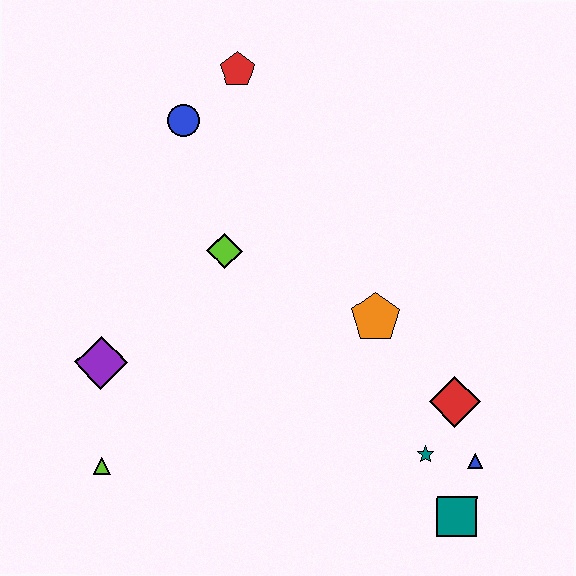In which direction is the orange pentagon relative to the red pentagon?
The orange pentagon is below the red pentagon.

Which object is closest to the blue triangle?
The teal star is closest to the blue triangle.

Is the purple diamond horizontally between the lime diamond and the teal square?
No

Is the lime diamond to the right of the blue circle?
Yes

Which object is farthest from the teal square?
The red pentagon is farthest from the teal square.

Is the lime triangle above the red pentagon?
No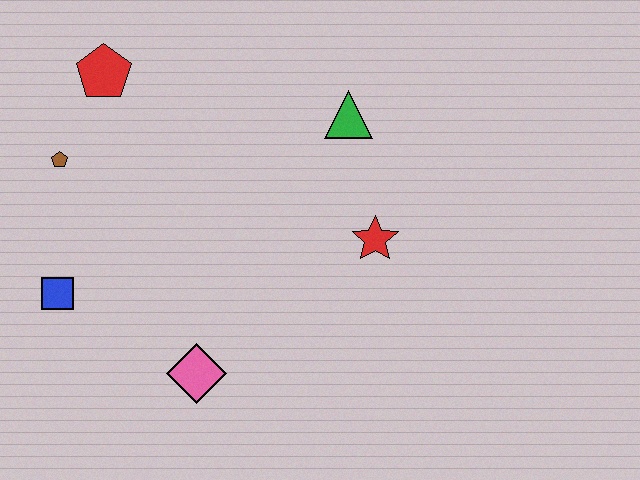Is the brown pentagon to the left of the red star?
Yes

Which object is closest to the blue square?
The brown pentagon is closest to the blue square.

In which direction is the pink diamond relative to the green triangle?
The pink diamond is below the green triangle.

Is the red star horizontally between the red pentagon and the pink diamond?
No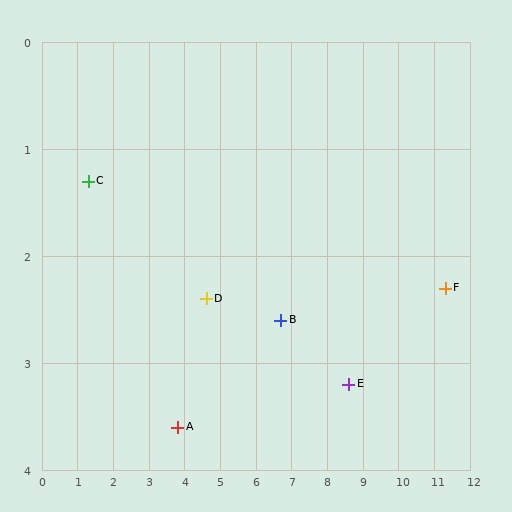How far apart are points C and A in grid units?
Points C and A are about 3.4 grid units apart.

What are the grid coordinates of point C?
Point C is at approximately (1.3, 1.3).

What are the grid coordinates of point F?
Point F is at approximately (11.3, 2.3).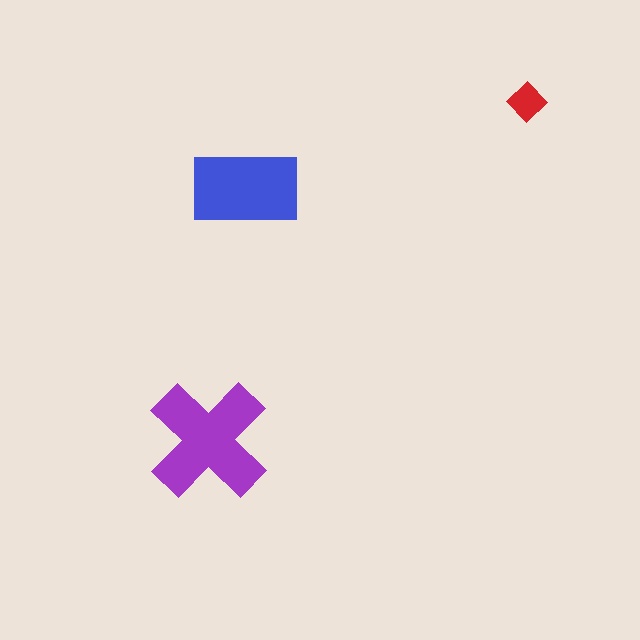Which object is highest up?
The red diamond is topmost.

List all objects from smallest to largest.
The red diamond, the blue rectangle, the purple cross.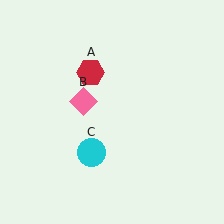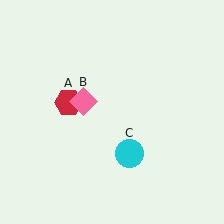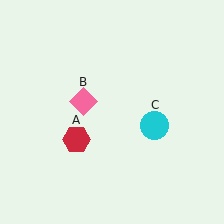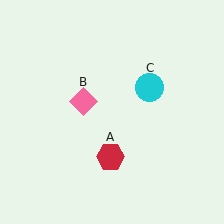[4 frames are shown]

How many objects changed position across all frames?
2 objects changed position: red hexagon (object A), cyan circle (object C).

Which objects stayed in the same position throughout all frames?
Pink diamond (object B) remained stationary.